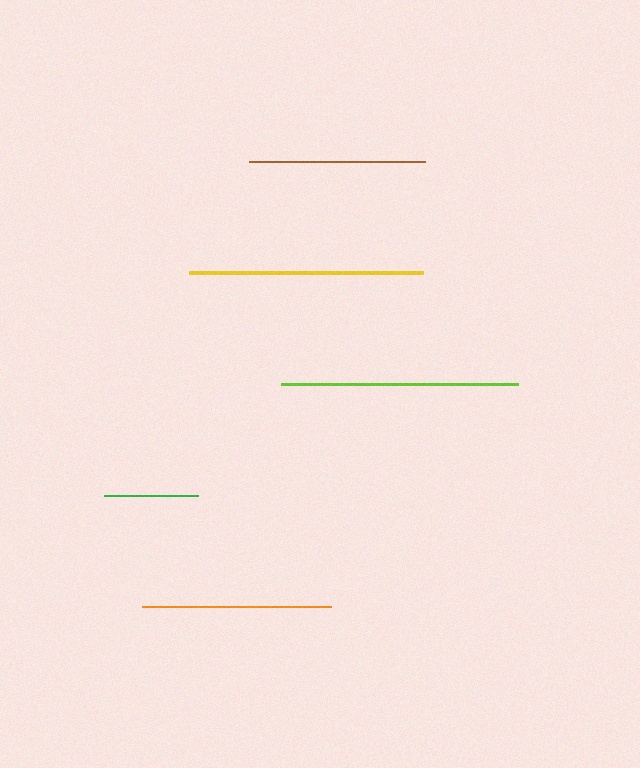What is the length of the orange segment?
The orange segment is approximately 189 pixels long.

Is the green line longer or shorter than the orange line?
The orange line is longer than the green line.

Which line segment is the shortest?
The green line is the shortest at approximately 94 pixels.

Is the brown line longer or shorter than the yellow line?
The yellow line is longer than the brown line.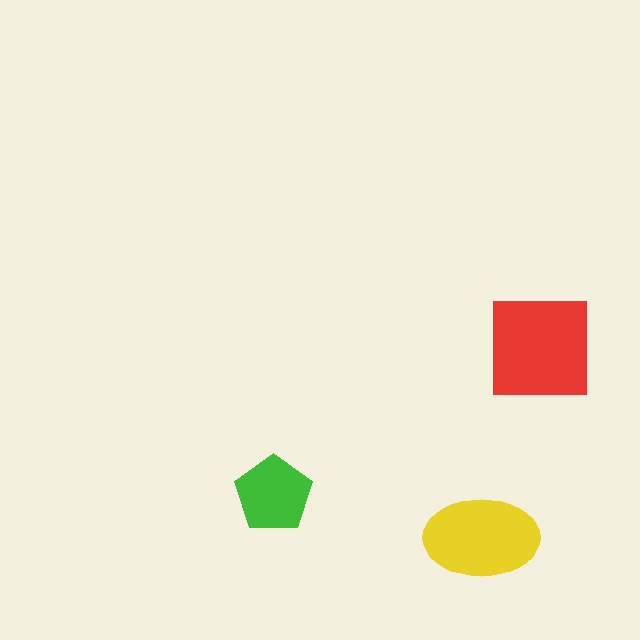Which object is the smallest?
The green pentagon.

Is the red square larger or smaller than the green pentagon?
Larger.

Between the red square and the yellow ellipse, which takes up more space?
The red square.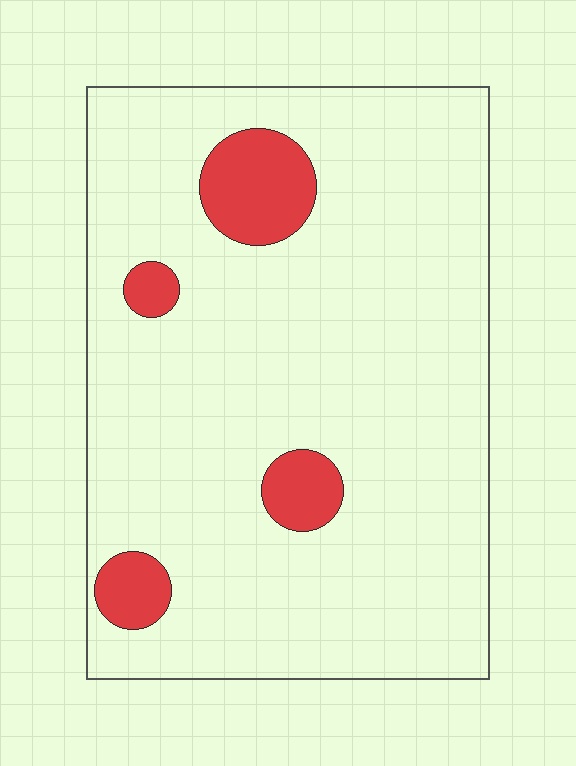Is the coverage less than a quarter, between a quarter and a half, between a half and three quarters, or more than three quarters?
Less than a quarter.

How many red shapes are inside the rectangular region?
4.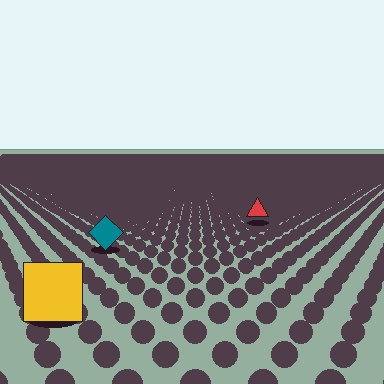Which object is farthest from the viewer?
The red triangle is farthest from the viewer. It appears smaller and the ground texture around it is denser.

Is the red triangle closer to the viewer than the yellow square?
No. The yellow square is closer — you can tell from the texture gradient: the ground texture is coarser near it.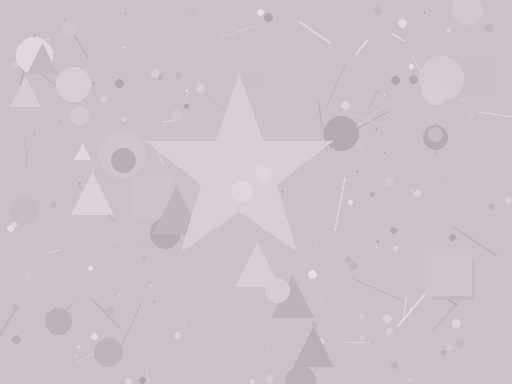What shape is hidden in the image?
A star is hidden in the image.